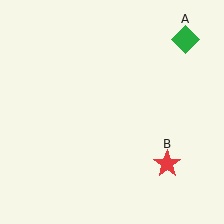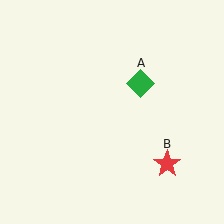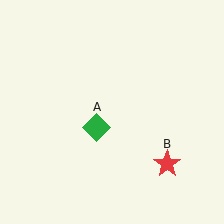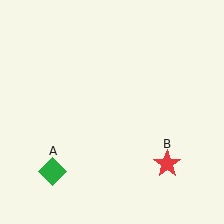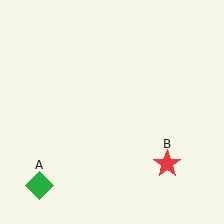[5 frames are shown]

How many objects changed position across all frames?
1 object changed position: green diamond (object A).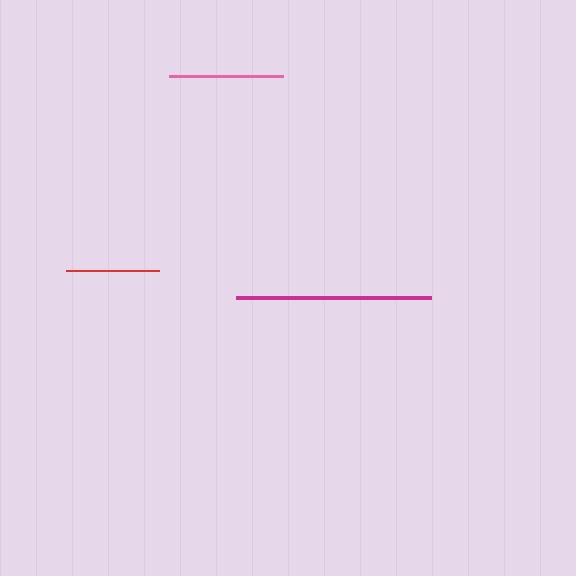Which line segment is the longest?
The magenta line is the longest at approximately 195 pixels.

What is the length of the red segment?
The red segment is approximately 93 pixels long.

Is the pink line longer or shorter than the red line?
The pink line is longer than the red line.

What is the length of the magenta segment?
The magenta segment is approximately 195 pixels long.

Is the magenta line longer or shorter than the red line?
The magenta line is longer than the red line.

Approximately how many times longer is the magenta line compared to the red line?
The magenta line is approximately 2.1 times the length of the red line.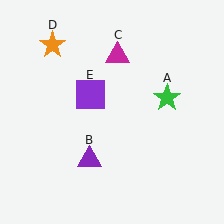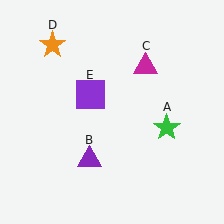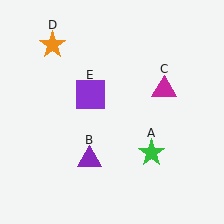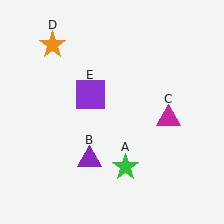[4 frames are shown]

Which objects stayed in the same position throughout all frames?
Purple triangle (object B) and orange star (object D) and purple square (object E) remained stationary.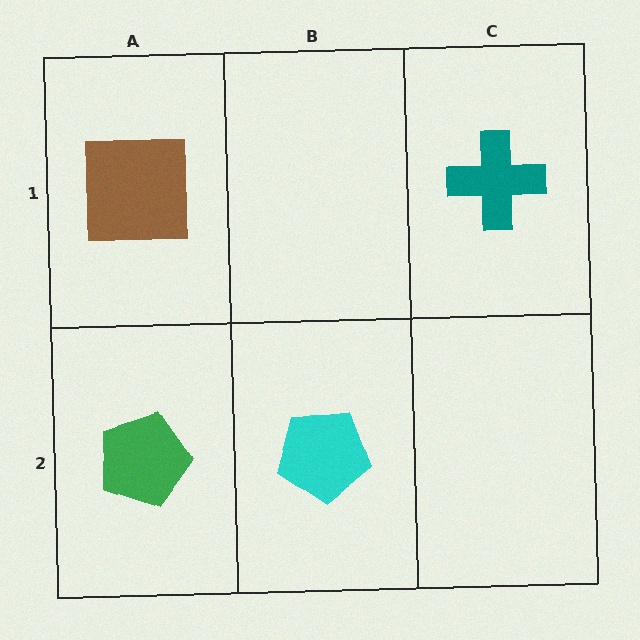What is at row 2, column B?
A cyan pentagon.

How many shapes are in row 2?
2 shapes.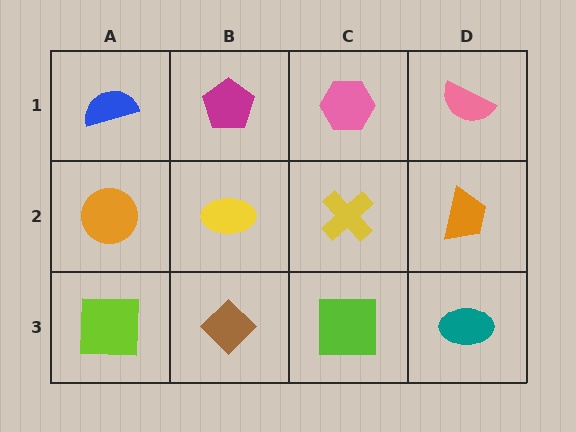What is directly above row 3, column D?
An orange trapezoid.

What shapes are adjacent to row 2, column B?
A magenta pentagon (row 1, column B), a brown diamond (row 3, column B), an orange circle (row 2, column A), a yellow cross (row 2, column C).